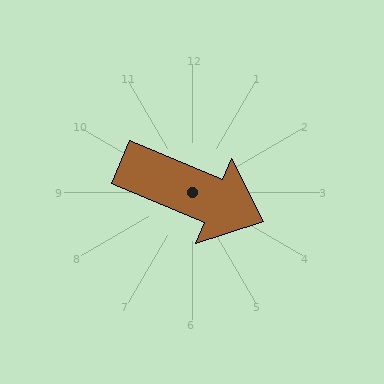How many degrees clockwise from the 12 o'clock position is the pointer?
Approximately 113 degrees.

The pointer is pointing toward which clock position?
Roughly 4 o'clock.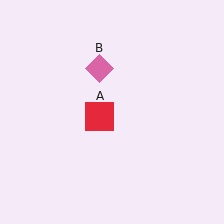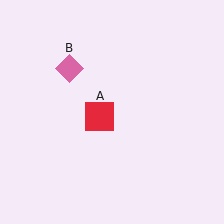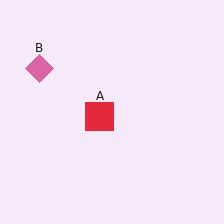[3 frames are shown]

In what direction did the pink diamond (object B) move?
The pink diamond (object B) moved left.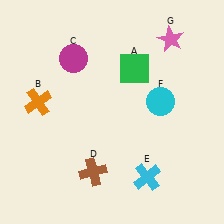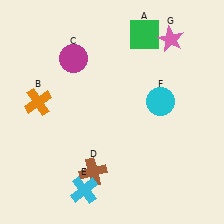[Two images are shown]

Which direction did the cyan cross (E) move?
The cyan cross (E) moved left.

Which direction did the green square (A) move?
The green square (A) moved up.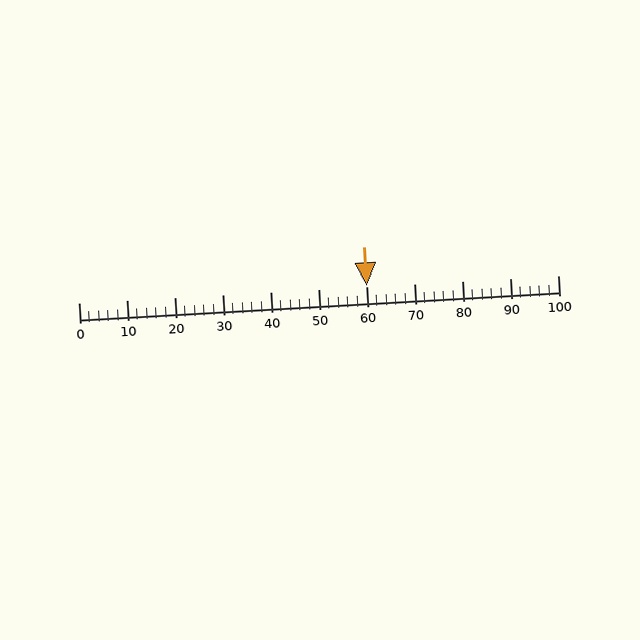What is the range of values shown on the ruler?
The ruler shows values from 0 to 100.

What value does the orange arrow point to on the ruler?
The orange arrow points to approximately 60.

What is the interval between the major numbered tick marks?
The major tick marks are spaced 10 units apart.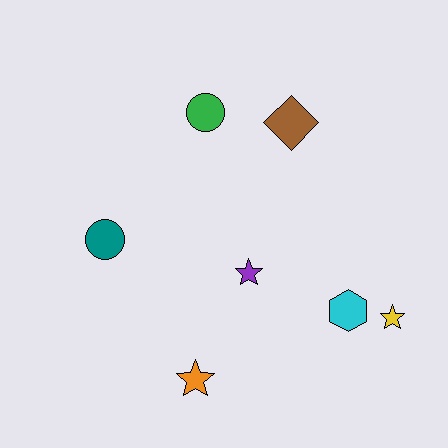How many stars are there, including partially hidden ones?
There are 3 stars.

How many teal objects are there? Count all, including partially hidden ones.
There is 1 teal object.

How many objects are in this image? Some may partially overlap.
There are 7 objects.